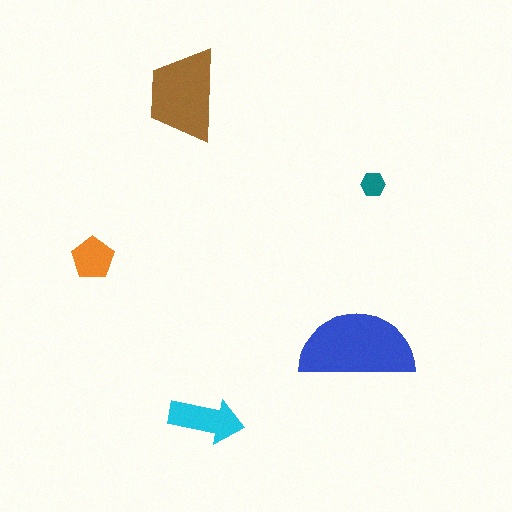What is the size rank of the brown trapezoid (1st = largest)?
2nd.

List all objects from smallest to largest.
The teal hexagon, the orange pentagon, the cyan arrow, the brown trapezoid, the blue semicircle.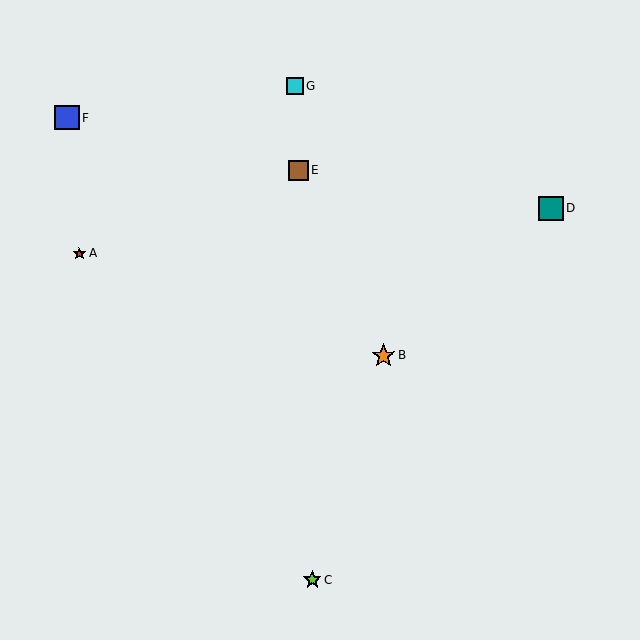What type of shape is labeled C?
Shape C is a lime star.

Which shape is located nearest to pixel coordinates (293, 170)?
The brown square (labeled E) at (298, 170) is nearest to that location.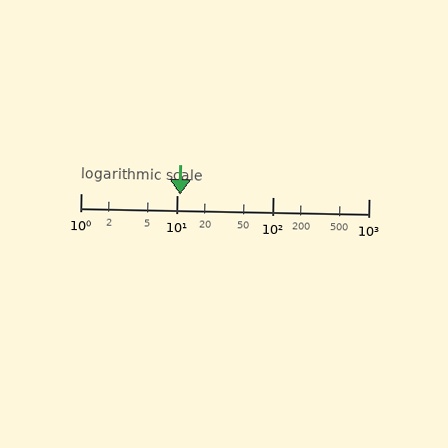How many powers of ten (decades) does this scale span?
The scale spans 3 decades, from 1 to 1000.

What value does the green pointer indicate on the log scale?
The pointer indicates approximately 11.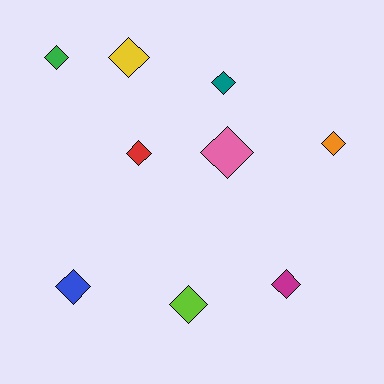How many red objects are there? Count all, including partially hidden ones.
There is 1 red object.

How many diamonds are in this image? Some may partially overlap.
There are 9 diamonds.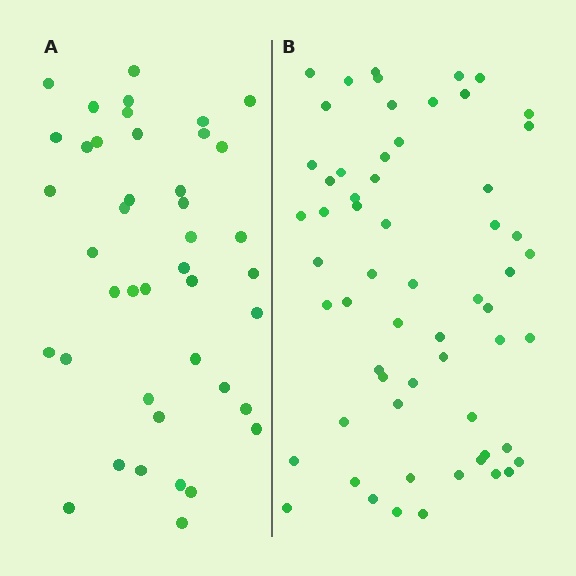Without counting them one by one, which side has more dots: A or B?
Region B (the right region) has more dots.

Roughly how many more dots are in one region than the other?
Region B has approximately 20 more dots than region A.